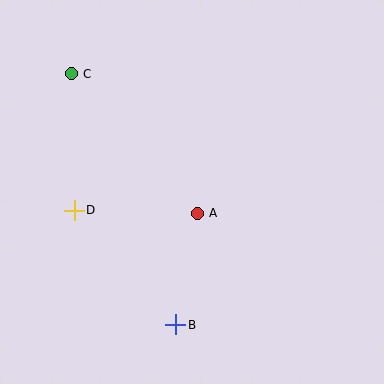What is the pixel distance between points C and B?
The distance between C and B is 272 pixels.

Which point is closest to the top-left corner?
Point C is closest to the top-left corner.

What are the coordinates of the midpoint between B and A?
The midpoint between B and A is at (186, 269).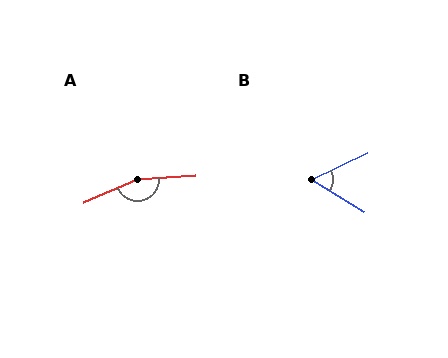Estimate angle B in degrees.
Approximately 57 degrees.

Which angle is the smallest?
B, at approximately 57 degrees.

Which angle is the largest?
A, at approximately 160 degrees.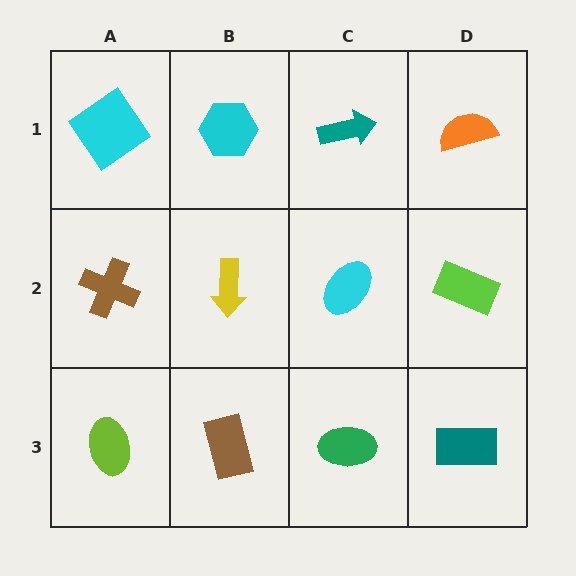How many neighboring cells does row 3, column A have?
2.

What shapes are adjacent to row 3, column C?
A cyan ellipse (row 2, column C), a brown rectangle (row 3, column B), a teal rectangle (row 3, column D).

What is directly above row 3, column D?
A lime rectangle.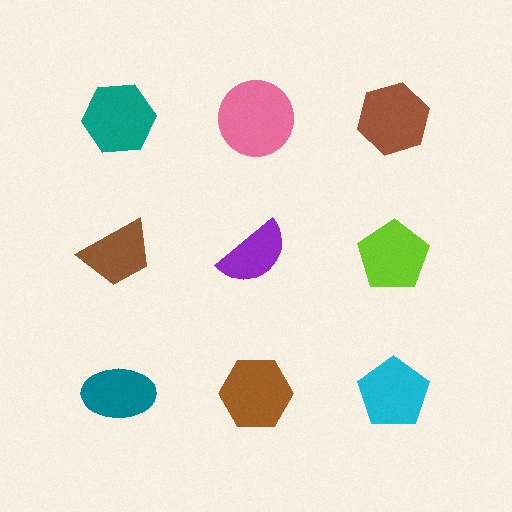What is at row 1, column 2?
A pink circle.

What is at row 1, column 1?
A teal hexagon.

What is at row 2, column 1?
A brown trapezoid.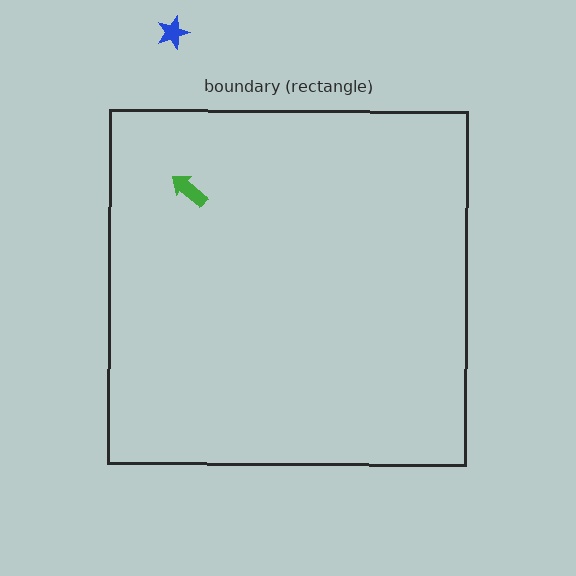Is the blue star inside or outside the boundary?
Outside.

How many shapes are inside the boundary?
1 inside, 1 outside.